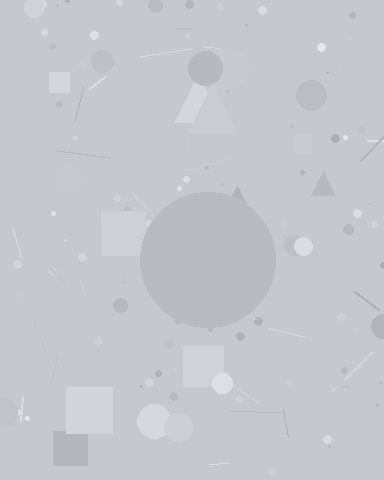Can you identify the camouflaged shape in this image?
The camouflaged shape is a circle.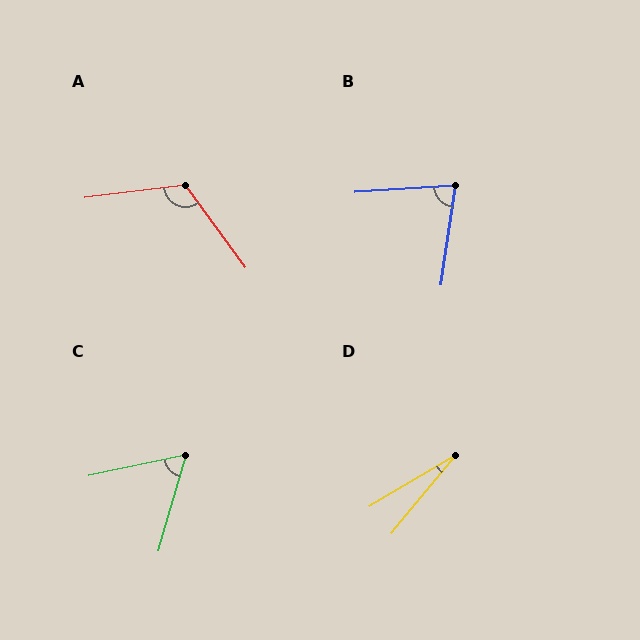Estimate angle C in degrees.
Approximately 62 degrees.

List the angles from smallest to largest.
D (20°), C (62°), B (78°), A (119°).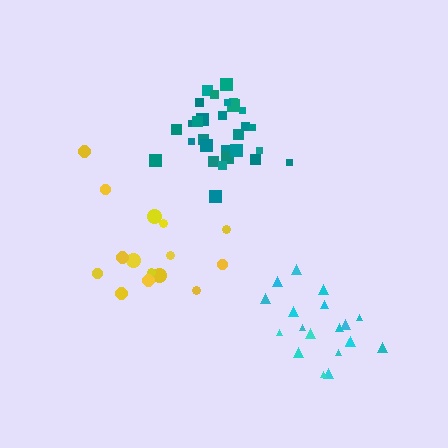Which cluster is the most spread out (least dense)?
Yellow.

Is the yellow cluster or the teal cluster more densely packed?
Teal.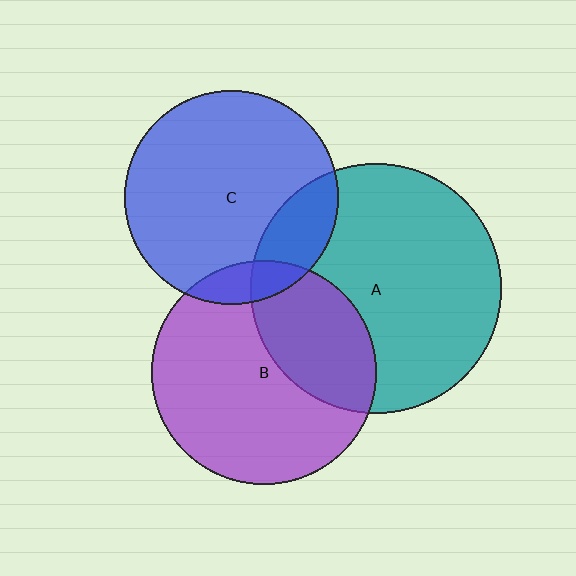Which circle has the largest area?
Circle A (teal).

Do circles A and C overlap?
Yes.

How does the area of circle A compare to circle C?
Approximately 1.4 times.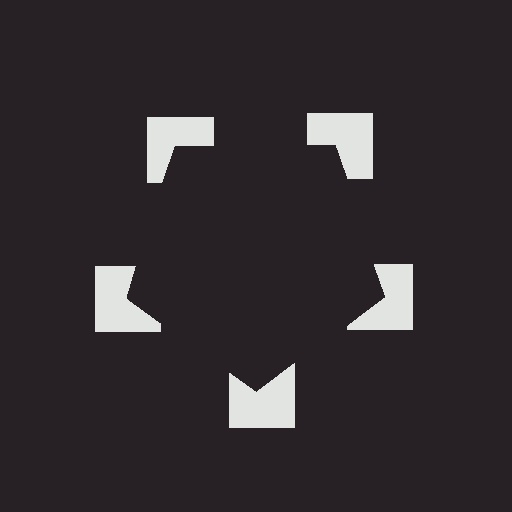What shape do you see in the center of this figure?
An illusory pentagon — its edges are inferred from the aligned wedge cuts in the notched squares, not physically drawn.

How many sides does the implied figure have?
5 sides.